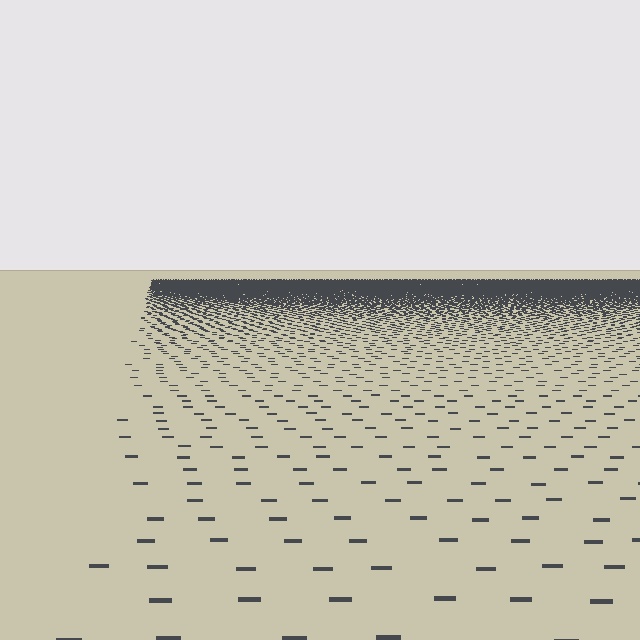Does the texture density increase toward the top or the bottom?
Density increases toward the top.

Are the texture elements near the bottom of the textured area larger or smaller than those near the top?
Larger. Near the bottom, elements are closer to the viewer and appear at a bigger on-screen size.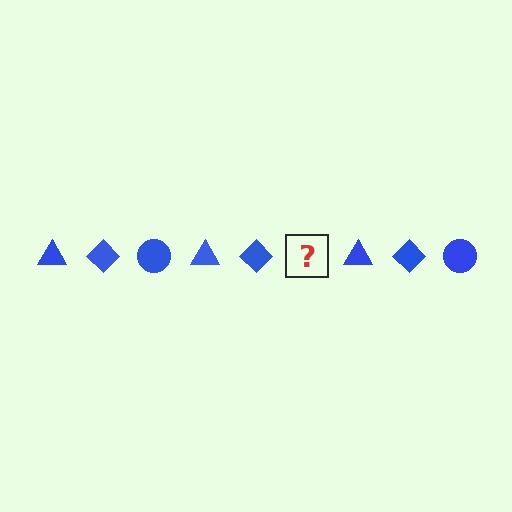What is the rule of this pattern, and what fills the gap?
The rule is that the pattern cycles through triangle, diamond, circle shapes in blue. The gap should be filled with a blue circle.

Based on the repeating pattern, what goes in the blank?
The blank should be a blue circle.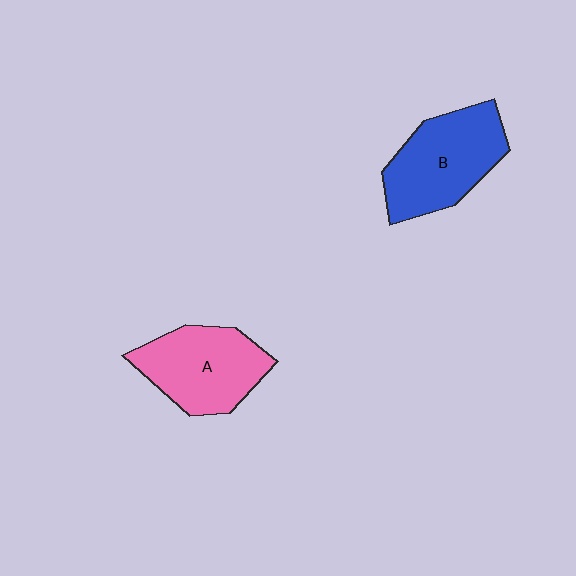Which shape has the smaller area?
Shape A (pink).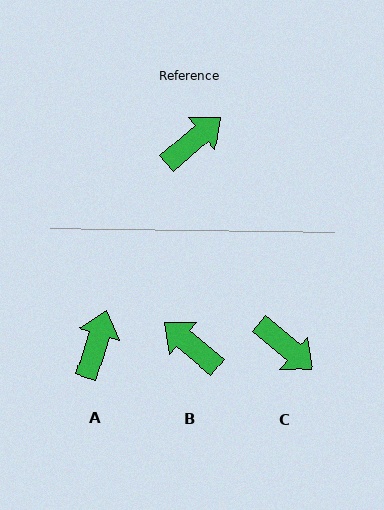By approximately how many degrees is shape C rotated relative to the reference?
Approximately 80 degrees clockwise.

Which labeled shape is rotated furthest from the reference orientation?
B, about 100 degrees away.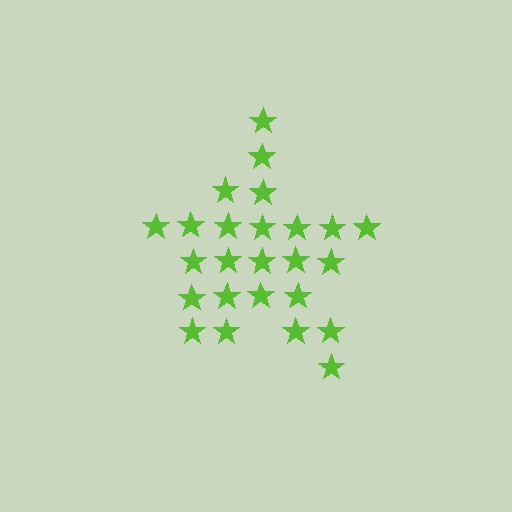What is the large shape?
The large shape is a star.